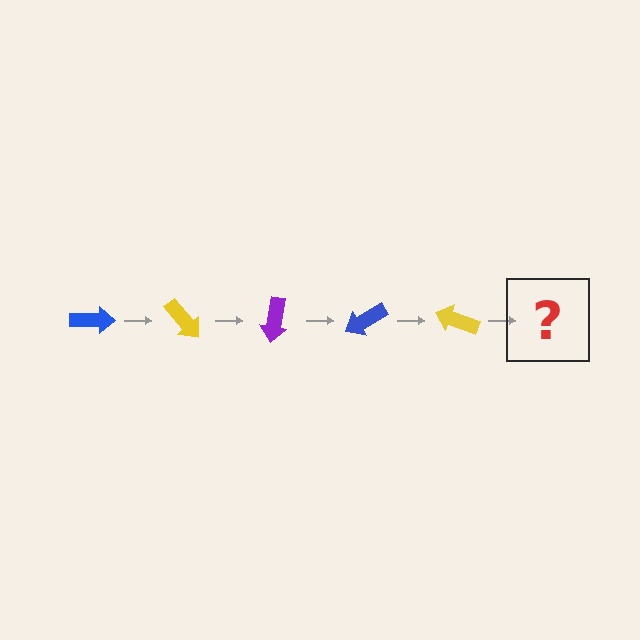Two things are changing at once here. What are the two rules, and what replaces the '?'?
The two rules are that it rotates 50 degrees each step and the color cycles through blue, yellow, and purple. The '?' should be a purple arrow, rotated 250 degrees from the start.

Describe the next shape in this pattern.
It should be a purple arrow, rotated 250 degrees from the start.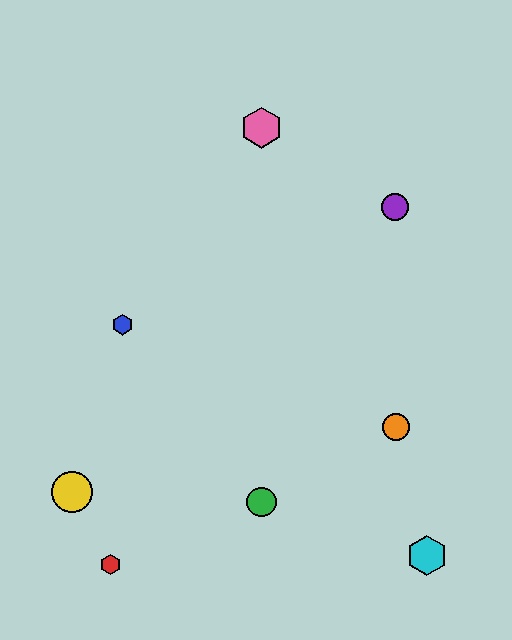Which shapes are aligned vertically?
The green circle, the pink hexagon are aligned vertically.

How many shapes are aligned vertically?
2 shapes (the green circle, the pink hexagon) are aligned vertically.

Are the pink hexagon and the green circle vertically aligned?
Yes, both are at x≈262.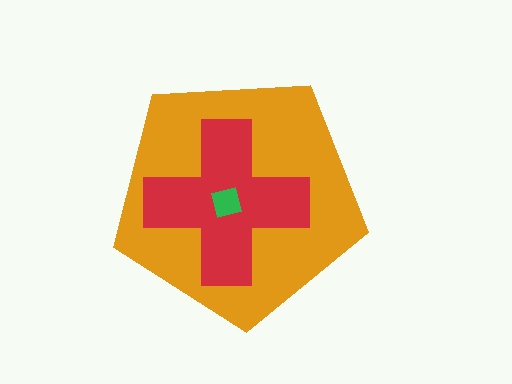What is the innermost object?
The green square.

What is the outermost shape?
The orange pentagon.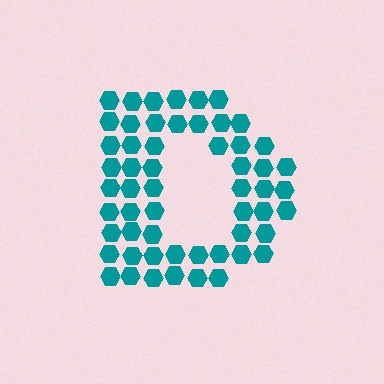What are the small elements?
The small elements are hexagons.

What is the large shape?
The large shape is the letter D.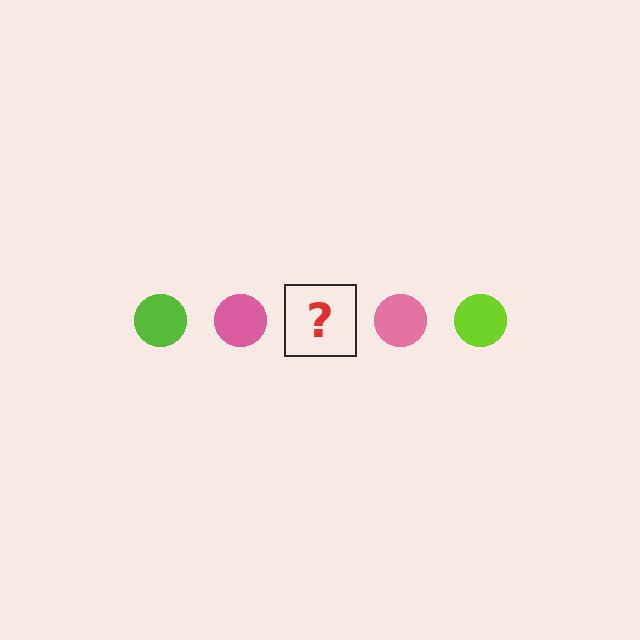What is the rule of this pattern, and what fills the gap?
The rule is that the pattern cycles through lime, pink circles. The gap should be filled with a lime circle.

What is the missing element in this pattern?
The missing element is a lime circle.